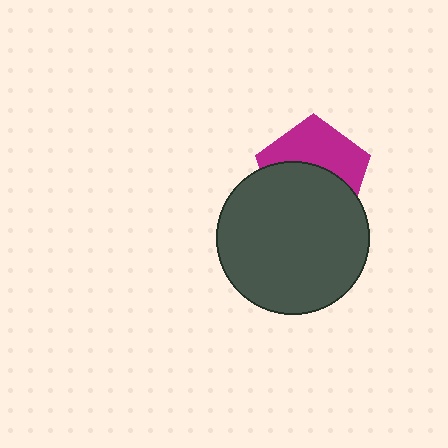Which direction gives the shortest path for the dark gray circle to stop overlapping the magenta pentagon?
Moving down gives the shortest separation.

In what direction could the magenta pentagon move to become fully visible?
The magenta pentagon could move up. That would shift it out from behind the dark gray circle entirely.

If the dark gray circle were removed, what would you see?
You would see the complete magenta pentagon.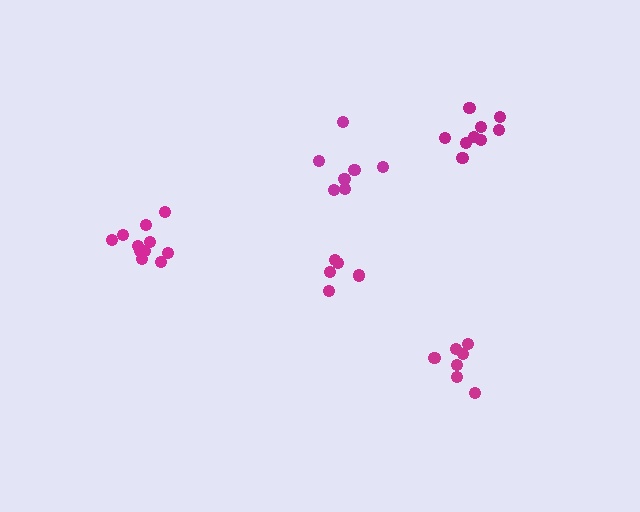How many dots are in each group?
Group 1: 9 dots, Group 2: 11 dots, Group 3: 7 dots, Group 4: 7 dots, Group 5: 5 dots (39 total).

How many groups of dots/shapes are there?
There are 5 groups.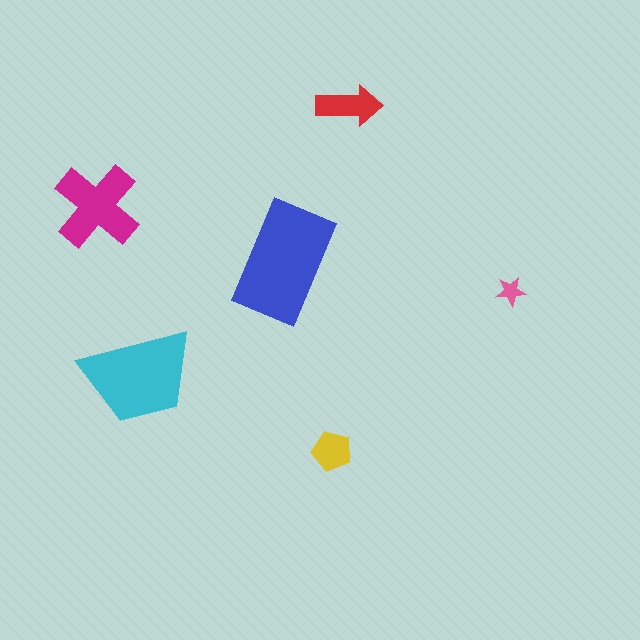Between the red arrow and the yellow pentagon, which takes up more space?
The red arrow.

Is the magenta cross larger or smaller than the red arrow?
Larger.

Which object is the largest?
The blue rectangle.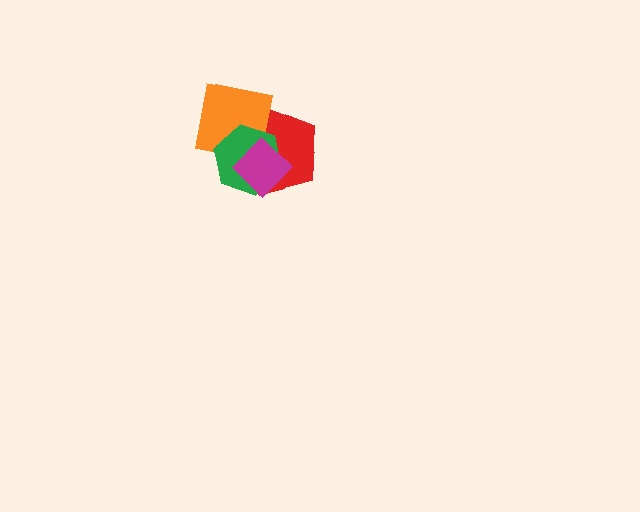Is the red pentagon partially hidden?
Yes, it is partially covered by another shape.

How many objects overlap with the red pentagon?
3 objects overlap with the red pentagon.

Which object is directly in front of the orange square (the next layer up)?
The green hexagon is directly in front of the orange square.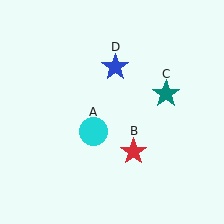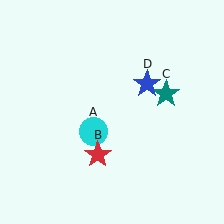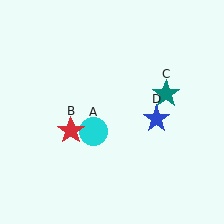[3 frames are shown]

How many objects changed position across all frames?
2 objects changed position: red star (object B), blue star (object D).